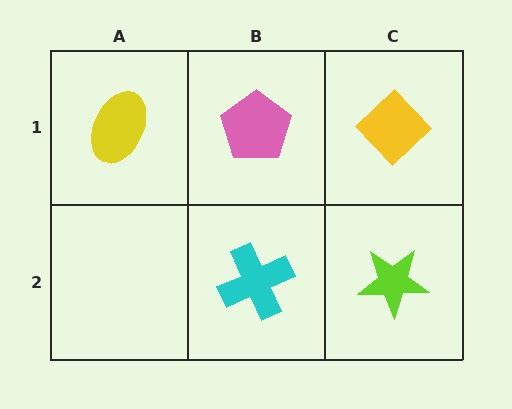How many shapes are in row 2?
2 shapes.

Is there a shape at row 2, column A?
No, that cell is empty.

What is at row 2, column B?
A cyan cross.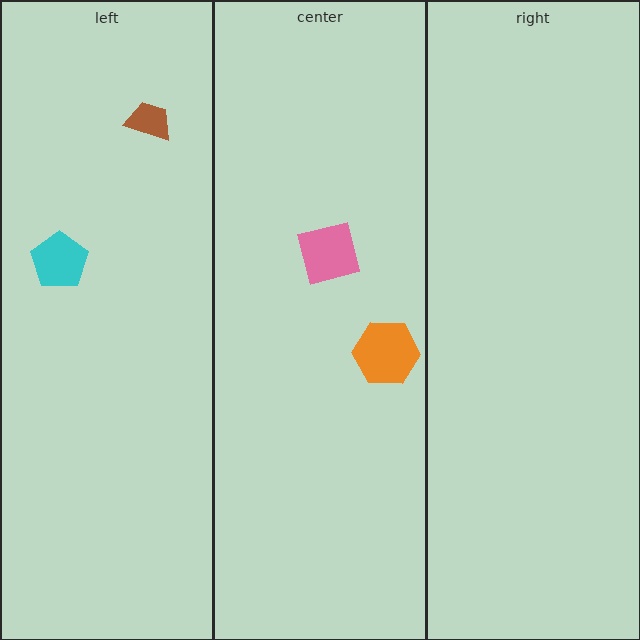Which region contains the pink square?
The center region.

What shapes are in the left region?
The brown trapezoid, the cyan pentagon.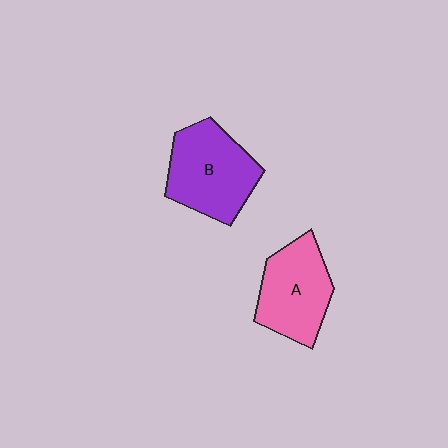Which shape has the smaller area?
Shape A (pink).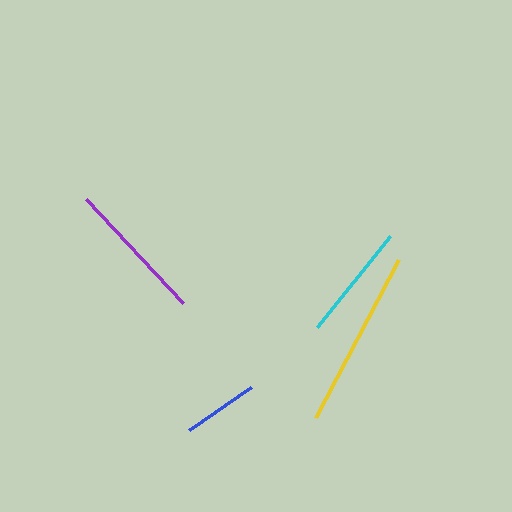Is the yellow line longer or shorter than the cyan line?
The yellow line is longer than the cyan line.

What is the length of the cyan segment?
The cyan segment is approximately 117 pixels long.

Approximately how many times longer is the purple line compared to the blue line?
The purple line is approximately 1.9 times the length of the blue line.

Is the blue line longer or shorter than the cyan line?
The cyan line is longer than the blue line.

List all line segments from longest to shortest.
From longest to shortest: yellow, purple, cyan, blue.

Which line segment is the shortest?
The blue line is the shortest at approximately 76 pixels.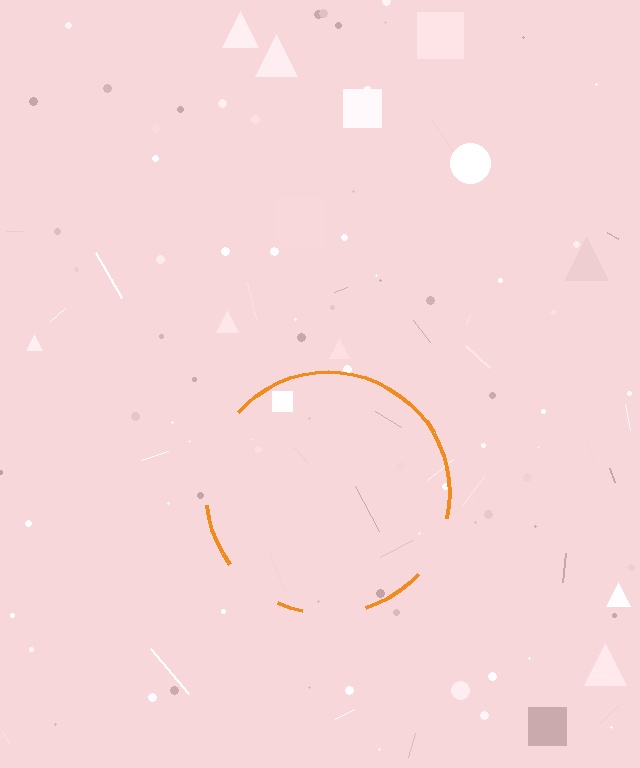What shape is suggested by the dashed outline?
The dashed outline suggests a circle.